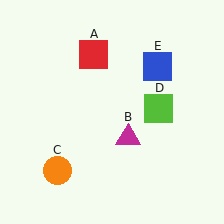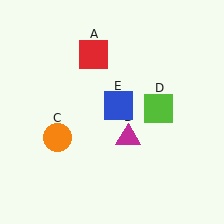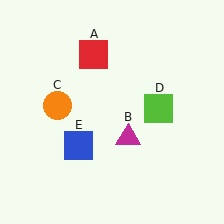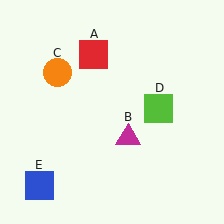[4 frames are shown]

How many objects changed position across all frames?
2 objects changed position: orange circle (object C), blue square (object E).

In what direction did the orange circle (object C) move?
The orange circle (object C) moved up.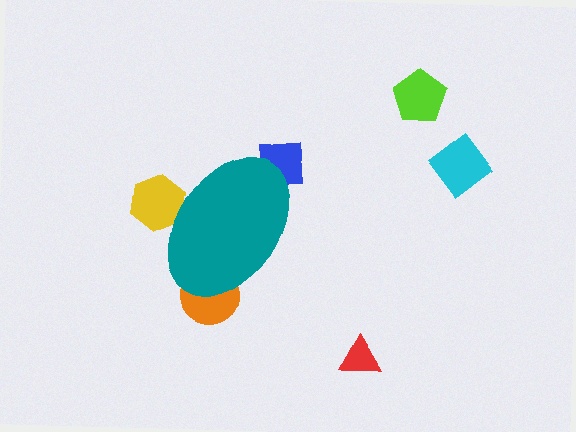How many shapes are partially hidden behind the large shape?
3 shapes are partially hidden.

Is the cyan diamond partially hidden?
No, the cyan diamond is fully visible.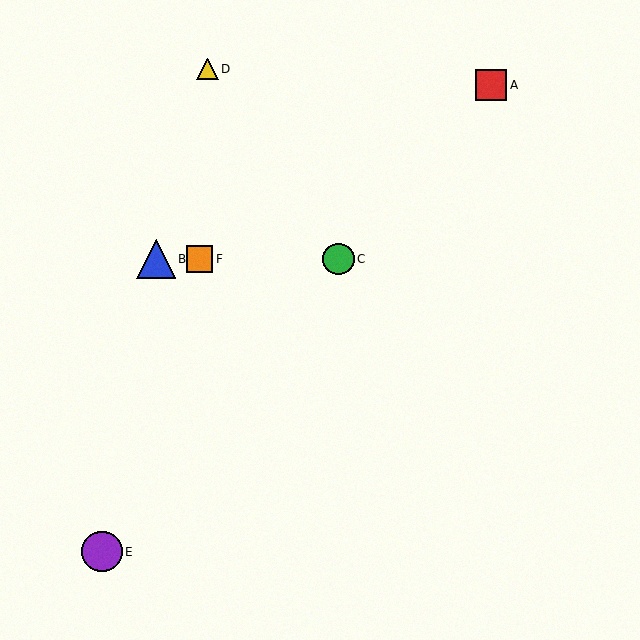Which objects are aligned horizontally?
Objects B, C, F are aligned horizontally.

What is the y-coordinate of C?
Object C is at y≈259.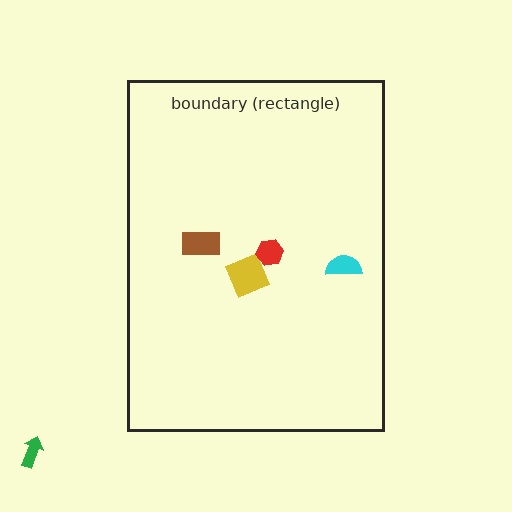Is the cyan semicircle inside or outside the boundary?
Inside.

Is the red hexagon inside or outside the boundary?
Inside.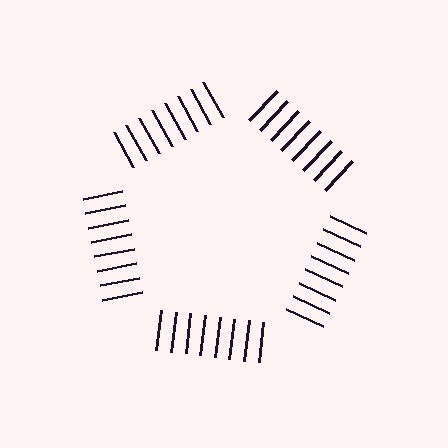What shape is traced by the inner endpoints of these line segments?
An illusory pentagon — the line segments terminate on its edges but no continuous stroke is drawn.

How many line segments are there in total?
40 — 8 along each of the 5 edges.